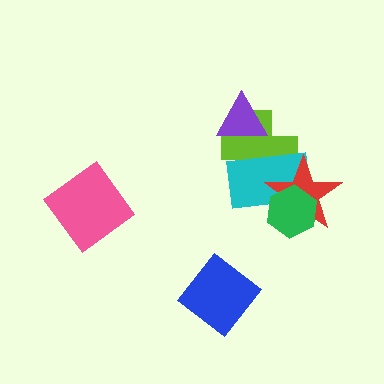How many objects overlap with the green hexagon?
2 objects overlap with the green hexagon.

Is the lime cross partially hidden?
Yes, it is partially covered by another shape.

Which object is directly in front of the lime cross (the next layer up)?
The purple triangle is directly in front of the lime cross.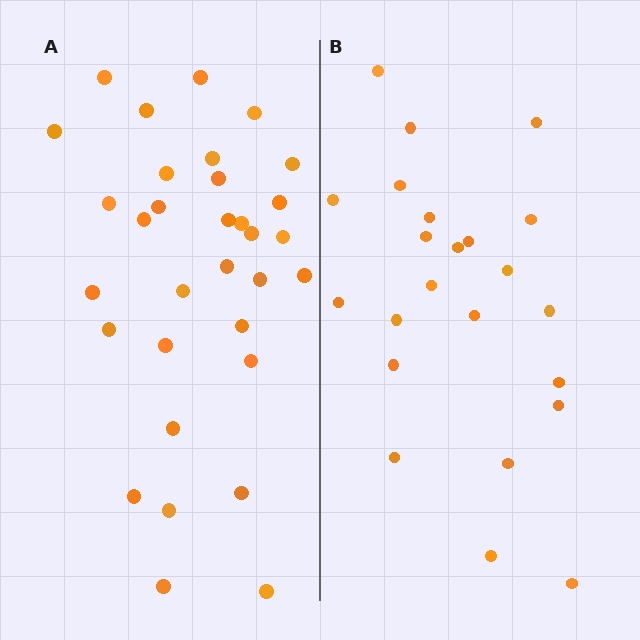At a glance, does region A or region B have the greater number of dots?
Region A (the left region) has more dots.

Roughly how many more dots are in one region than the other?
Region A has roughly 8 or so more dots than region B.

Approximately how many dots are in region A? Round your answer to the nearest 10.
About 30 dots. (The exact count is 32, which rounds to 30.)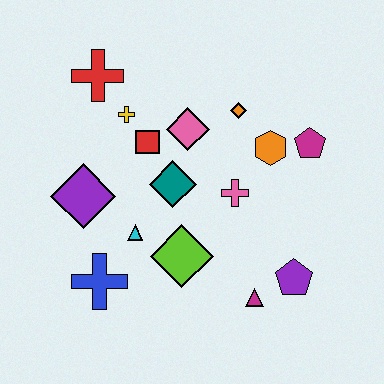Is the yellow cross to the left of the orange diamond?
Yes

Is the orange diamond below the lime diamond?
No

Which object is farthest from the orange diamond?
The blue cross is farthest from the orange diamond.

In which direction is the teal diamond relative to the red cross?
The teal diamond is below the red cross.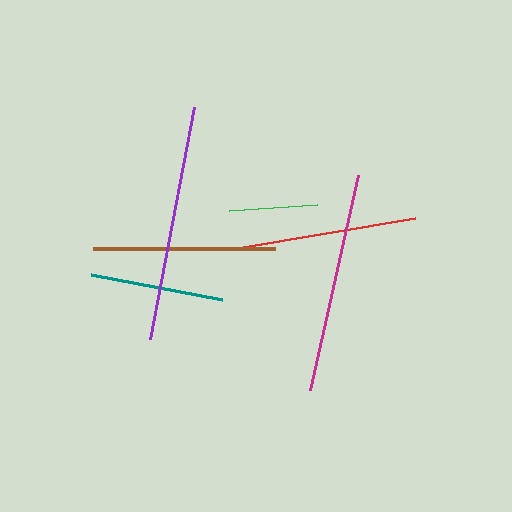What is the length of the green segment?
The green segment is approximately 89 pixels long.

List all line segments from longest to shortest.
From longest to shortest: purple, magenta, brown, red, teal, green.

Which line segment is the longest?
The purple line is the longest at approximately 236 pixels.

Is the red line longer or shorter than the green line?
The red line is longer than the green line.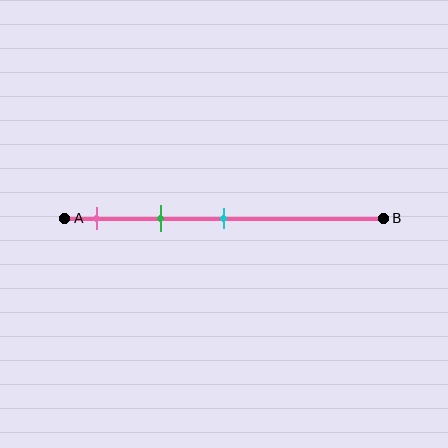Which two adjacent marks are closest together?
The pink and green marks are the closest adjacent pair.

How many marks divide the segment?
There are 3 marks dividing the segment.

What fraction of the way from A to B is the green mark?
The green mark is approximately 30% (0.3) of the way from A to B.